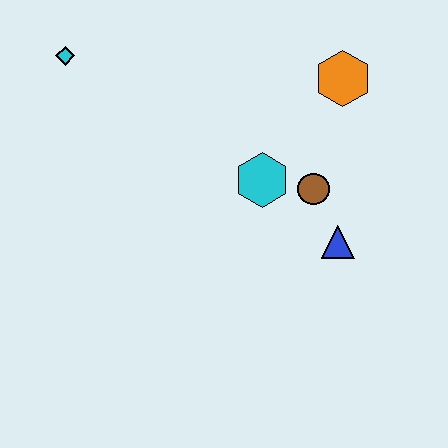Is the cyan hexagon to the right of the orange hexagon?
No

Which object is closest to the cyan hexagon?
The brown circle is closest to the cyan hexagon.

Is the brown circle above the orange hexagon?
No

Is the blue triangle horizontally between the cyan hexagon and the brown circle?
No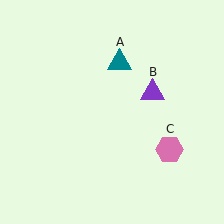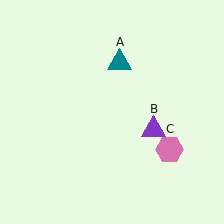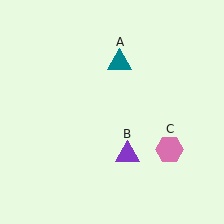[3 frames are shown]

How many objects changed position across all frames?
1 object changed position: purple triangle (object B).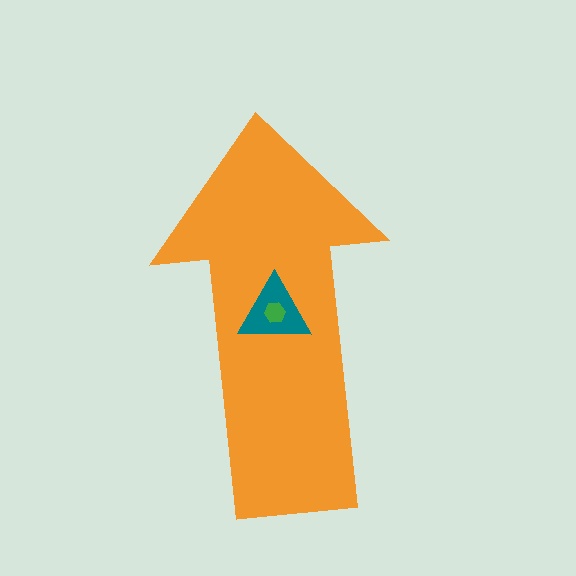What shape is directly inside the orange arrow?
The teal triangle.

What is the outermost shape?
The orange arrow.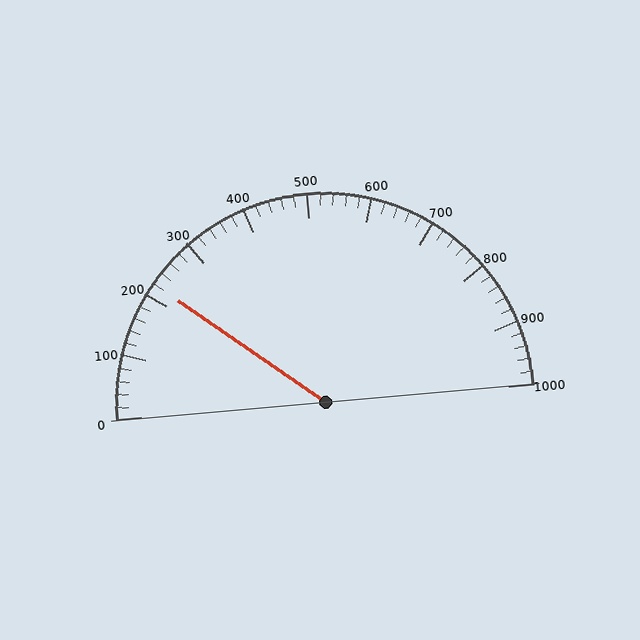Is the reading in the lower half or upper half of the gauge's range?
The reading is in the lower half of the range (0 to 1000).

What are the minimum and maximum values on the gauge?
The gauge ranges from 0 to 1000.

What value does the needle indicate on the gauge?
The needle indicates approximately 220.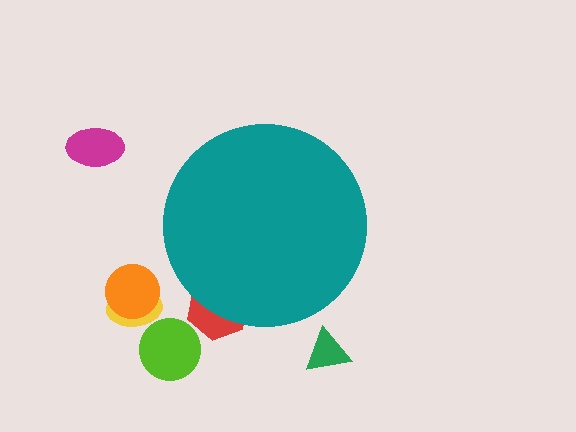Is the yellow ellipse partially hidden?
No, the yellow ellipse is fully visible.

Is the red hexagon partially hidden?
Yes, the red hexagon is partially hidden behind the teal circle.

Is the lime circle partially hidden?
No, the lime circle is fully visible.